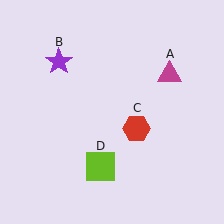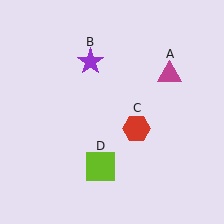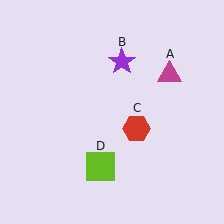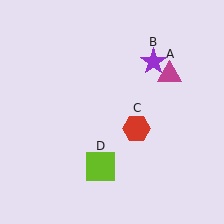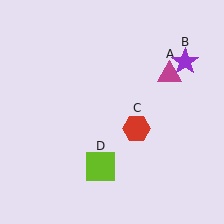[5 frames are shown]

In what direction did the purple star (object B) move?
The purple star (object B) moved right.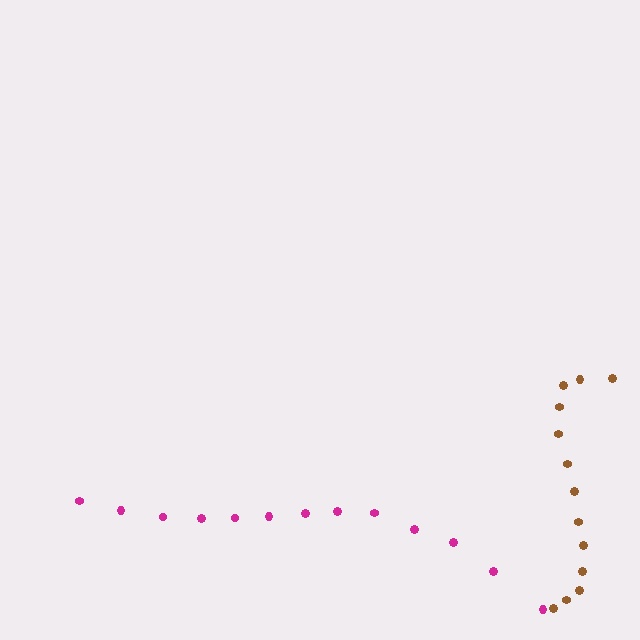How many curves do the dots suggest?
There are 2 distinct paths.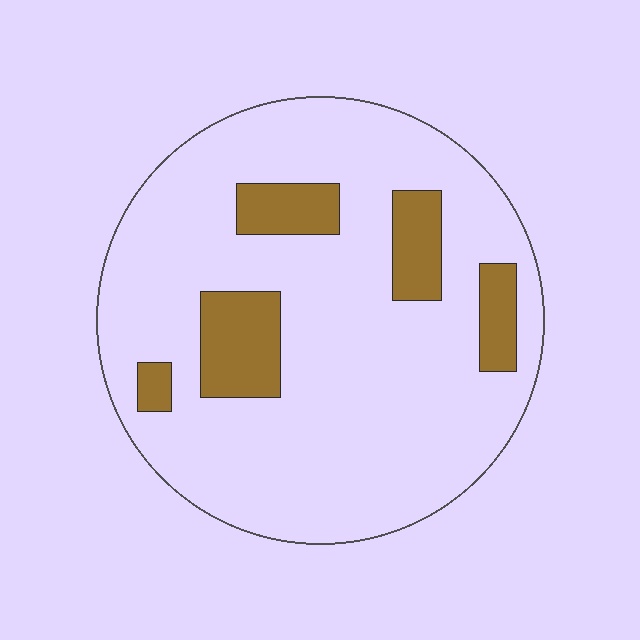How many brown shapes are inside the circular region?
5.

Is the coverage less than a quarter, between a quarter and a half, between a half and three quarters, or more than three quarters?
Less than a quarter.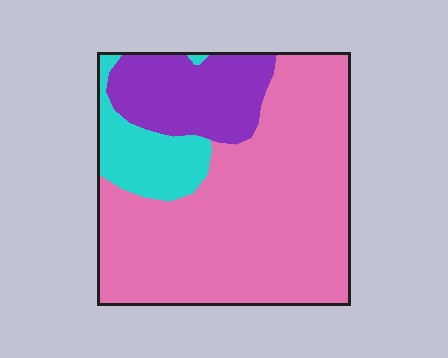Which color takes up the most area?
Pink, at roughly 70%.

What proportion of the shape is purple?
Purple takes up between a sixth and a third of the shape.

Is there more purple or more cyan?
Purple.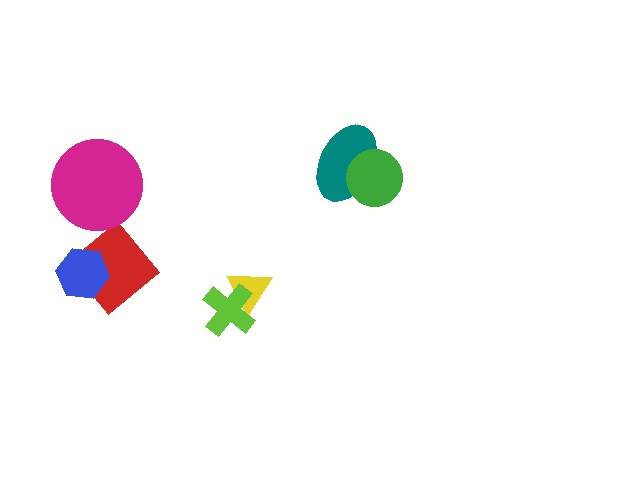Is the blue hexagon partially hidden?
No, no other shape covers it.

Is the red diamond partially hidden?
Yes, it is partially covered by another shape.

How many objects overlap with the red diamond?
1 object overlaps with the red diamond.